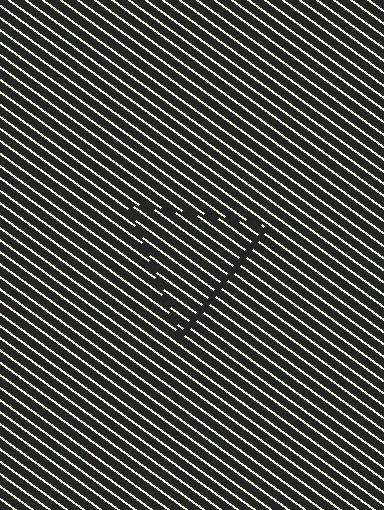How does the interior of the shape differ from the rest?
The interior of the shape contains the same grating, shifted by half a period — the contour is defined by the phase discontinuity where line-ends from the inner and outer gratings abut.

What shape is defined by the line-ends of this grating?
An illusory triangle. The interior of the shape contains the same grating, shifted by half a period — the contour is defined by the phase discontinuity where line-ends from the inner and outer gratings abut.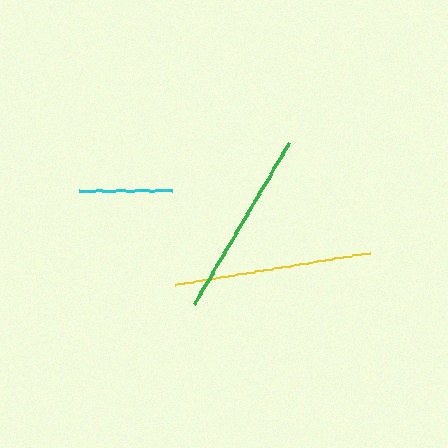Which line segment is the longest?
The yellow line is the longest at approximately 197 pixels.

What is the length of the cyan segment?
The cyan segment is approximately 93 pixels long.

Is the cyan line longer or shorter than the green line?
The green line is longer than the cyan line.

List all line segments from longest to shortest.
From longest to shortest: yellow, green, cyan.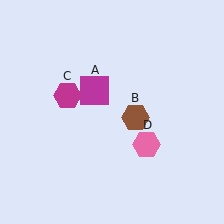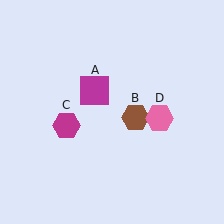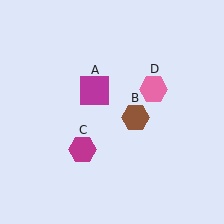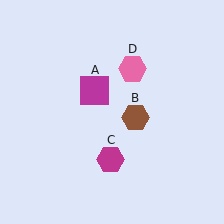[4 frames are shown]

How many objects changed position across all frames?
2 objects changed position: magenta hexagon (object C), pink hexagon (object D).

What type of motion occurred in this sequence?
The magenta hexagon (object C), pink hexagon (object D) rotated counterclockwise around the center of the scene.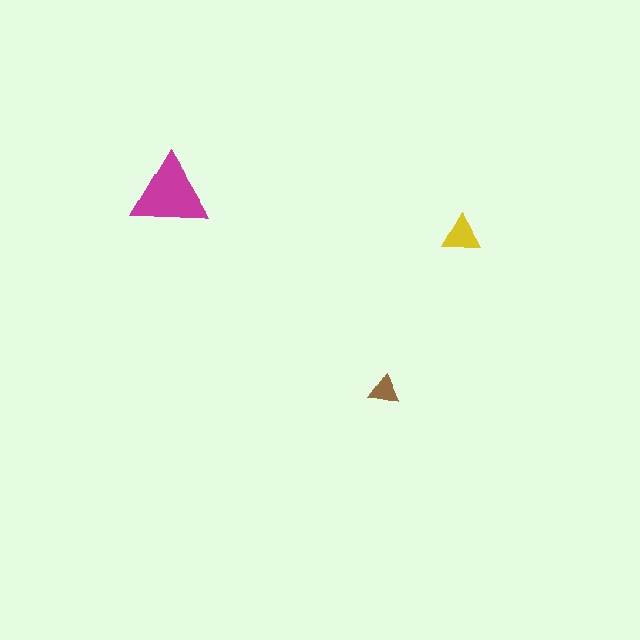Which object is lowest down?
The brown triangle is bottommost.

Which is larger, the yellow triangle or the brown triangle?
The yellow one.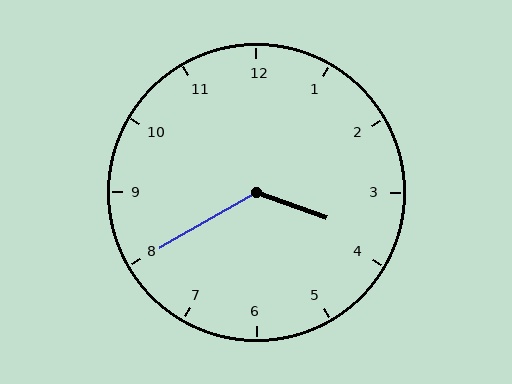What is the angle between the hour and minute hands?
Approximately 130 degrees.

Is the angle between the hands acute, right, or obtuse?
It is obtuse.